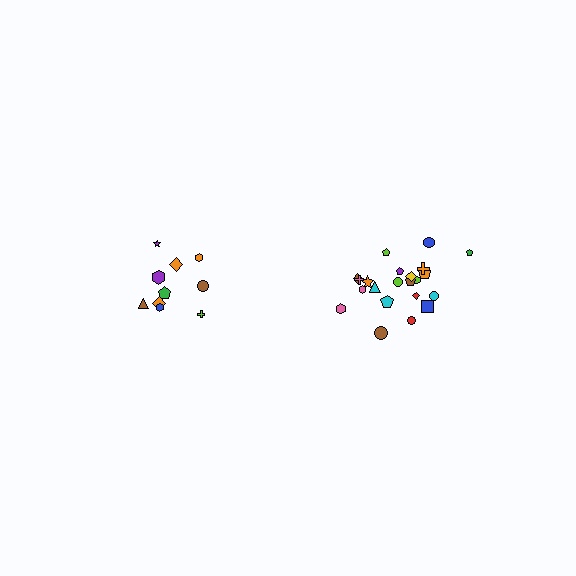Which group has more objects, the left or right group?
The right group.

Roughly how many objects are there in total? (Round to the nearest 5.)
Roughly 30 objects in total.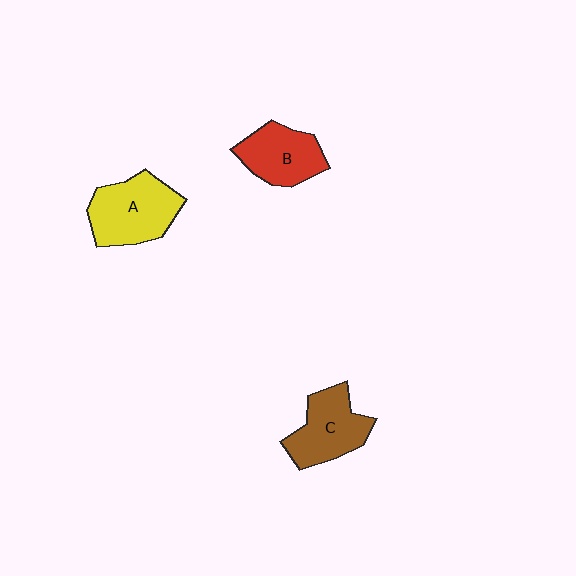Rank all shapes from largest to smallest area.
From largest to smallest: A (yellow), C (brown), B (red).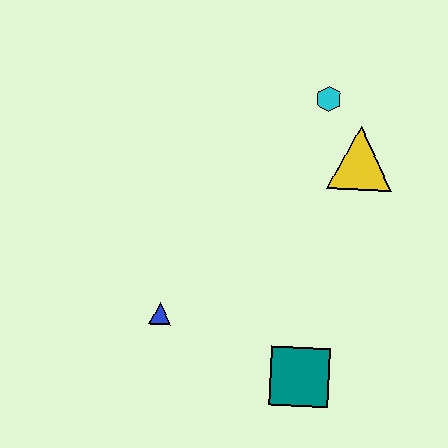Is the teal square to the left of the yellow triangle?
Yes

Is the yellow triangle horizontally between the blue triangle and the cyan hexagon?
No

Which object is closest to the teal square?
The blue triangle is closest to the teal square.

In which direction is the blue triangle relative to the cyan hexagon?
The blue triangle is below the cyan hexagon.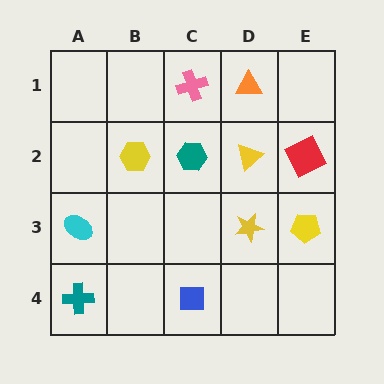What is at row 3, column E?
A yellow pentagon.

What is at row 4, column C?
A blue square.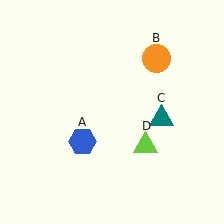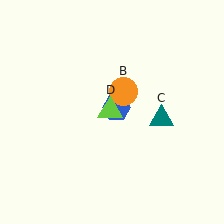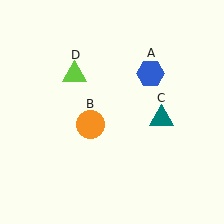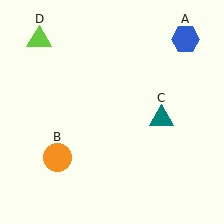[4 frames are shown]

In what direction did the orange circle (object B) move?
The orange circle (object B) moved down and to the left.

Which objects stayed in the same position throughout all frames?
Teal triangle (object C) remained stationary.